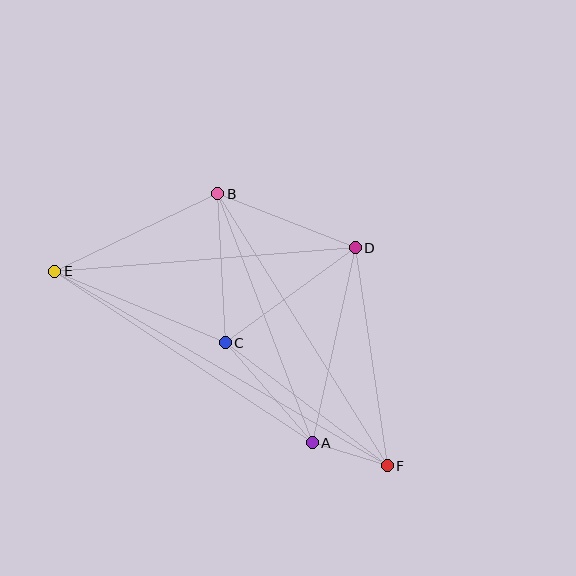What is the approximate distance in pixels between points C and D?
The distance between C and D is approximately 161 pixels.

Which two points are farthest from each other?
Points E and F are farthest from each other.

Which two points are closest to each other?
Points A and F are closest to each other.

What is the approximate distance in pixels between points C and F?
The distance between C and F is approximately 204 pixels.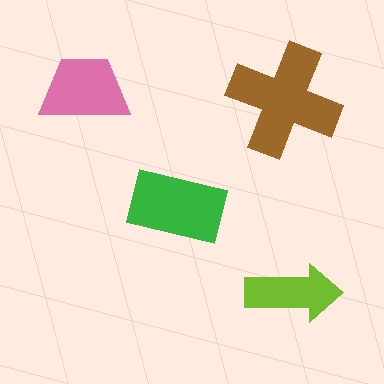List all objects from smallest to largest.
The lime arrow, the pink trapezoid, the green rectangle, the brown cross.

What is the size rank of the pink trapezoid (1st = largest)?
3rd.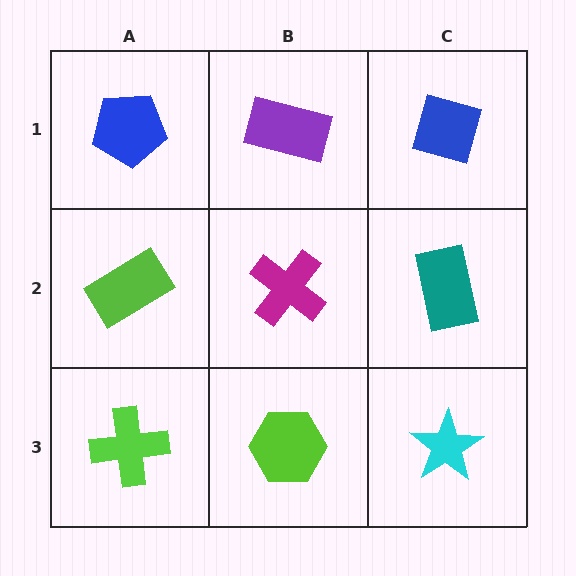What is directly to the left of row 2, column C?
A magenta cross.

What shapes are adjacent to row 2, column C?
A blue diamond (row 1, column C), a cyan star (row 3, column C), a magenta cross (row 2, column B).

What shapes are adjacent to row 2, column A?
A blue pentagon (row 1, column A), a lime cross (row 3, column A), a magenta cross (row 2, column B).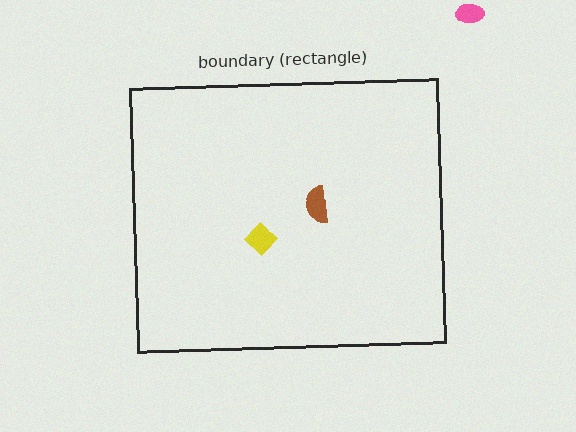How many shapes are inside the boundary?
2 inside, 1 outside.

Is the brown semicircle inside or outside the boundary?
Inside.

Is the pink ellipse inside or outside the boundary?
Outside.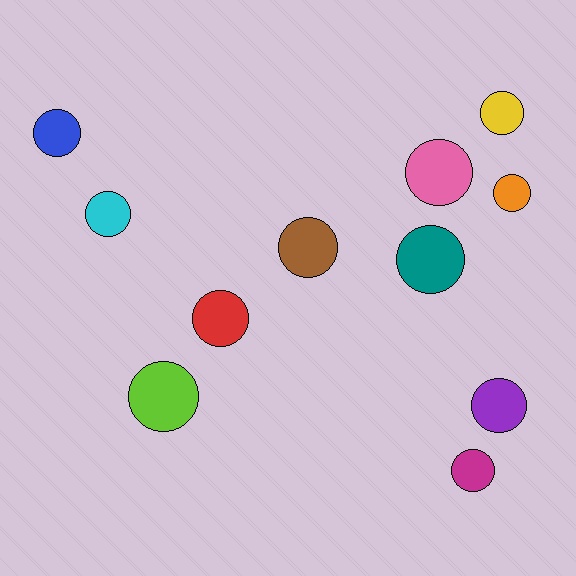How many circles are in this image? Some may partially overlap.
There are 11 circles.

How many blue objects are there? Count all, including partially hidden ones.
There is 1 blue object.